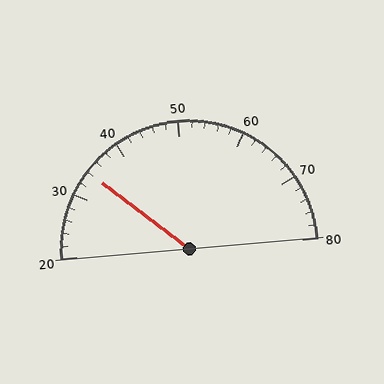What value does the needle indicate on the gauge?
The needle indicates approximately 34.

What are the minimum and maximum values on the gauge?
The gauge ranges from 20 to 80.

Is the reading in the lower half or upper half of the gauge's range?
The reading is in the lower half of the range (20 to 80).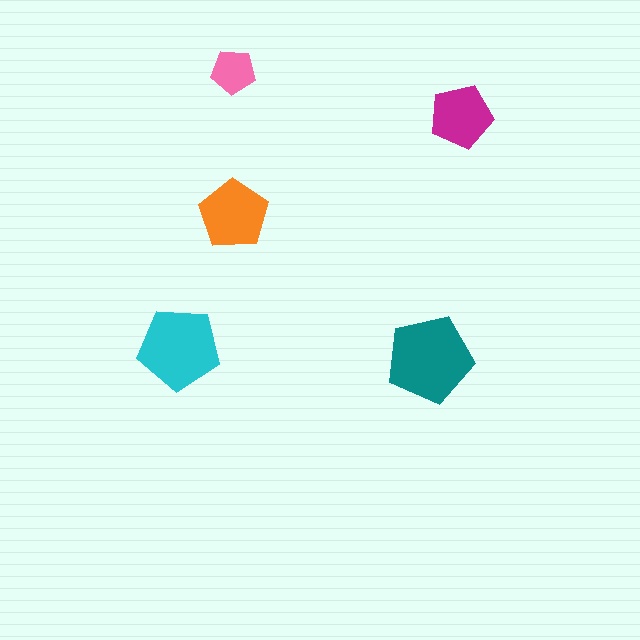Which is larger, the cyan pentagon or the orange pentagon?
The cyan one.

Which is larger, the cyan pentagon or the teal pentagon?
The teal one.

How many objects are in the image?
There are 5 objects in the image.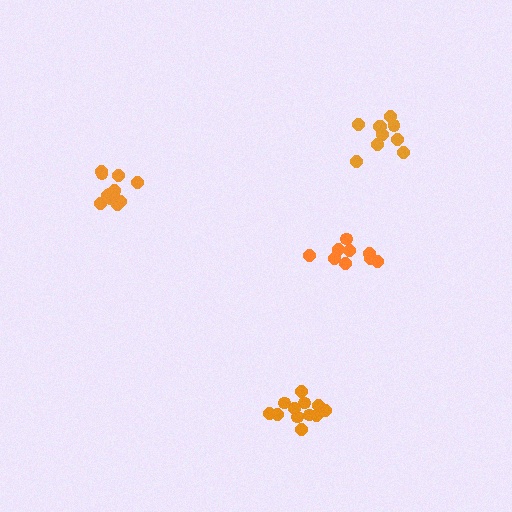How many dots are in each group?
Group 1: 12 dots, Group 2: 12 dots, Group 3: 10 dots, Group 4: 9 dots (43 total).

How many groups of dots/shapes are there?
There are 4 groups.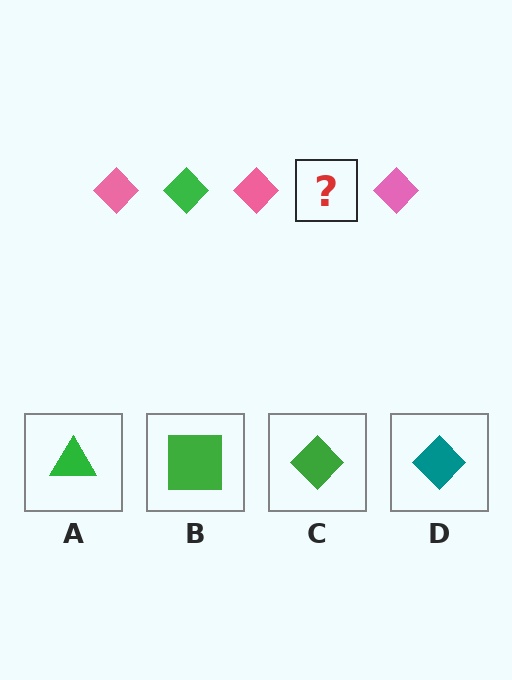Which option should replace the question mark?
Option C.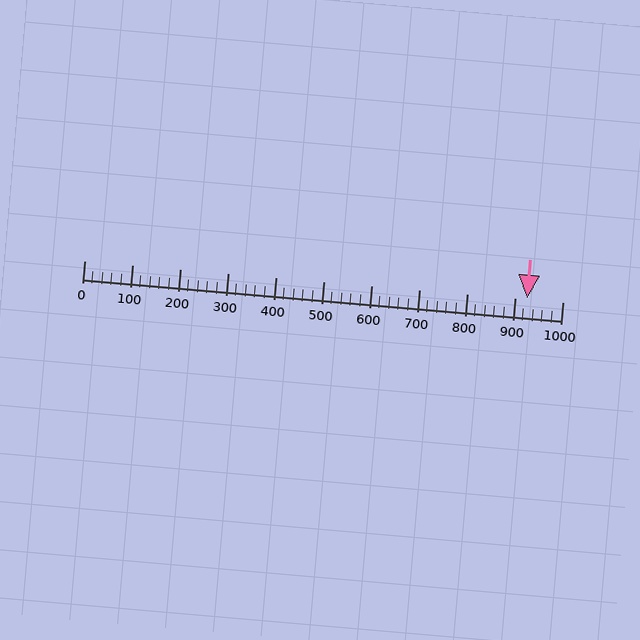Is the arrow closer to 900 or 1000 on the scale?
The arrow is closer to 900.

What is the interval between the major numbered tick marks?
The major tick marks are spaced 100 units apart.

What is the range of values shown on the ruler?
The ruler shows values from 0 to 1000.